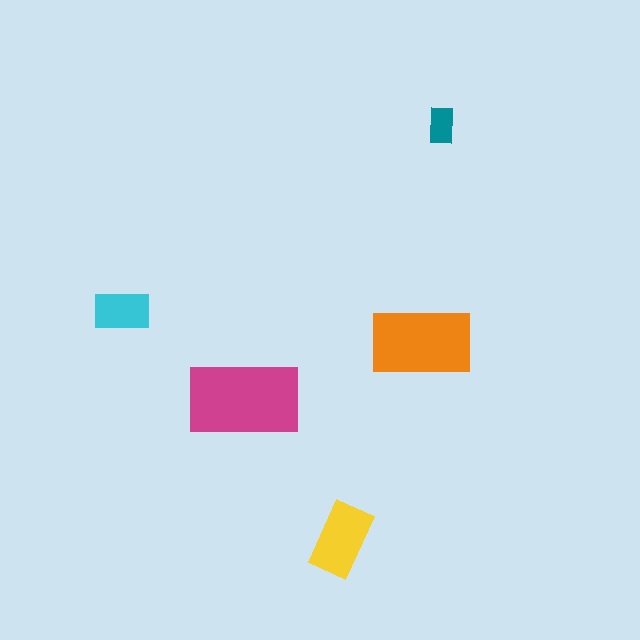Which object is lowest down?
The yellow rectangle is bottommost.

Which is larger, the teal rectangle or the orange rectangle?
The orange one.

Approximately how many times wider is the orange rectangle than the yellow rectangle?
About 1.5 times wider.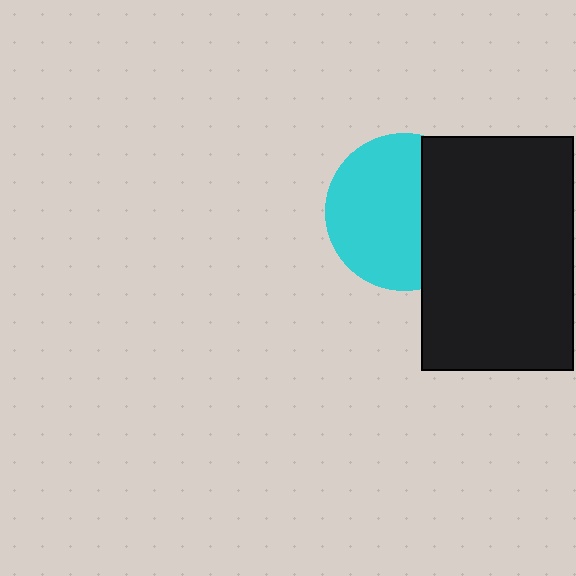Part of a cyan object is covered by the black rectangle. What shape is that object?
It is a circle.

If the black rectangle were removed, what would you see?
You would see the complete cyan circle.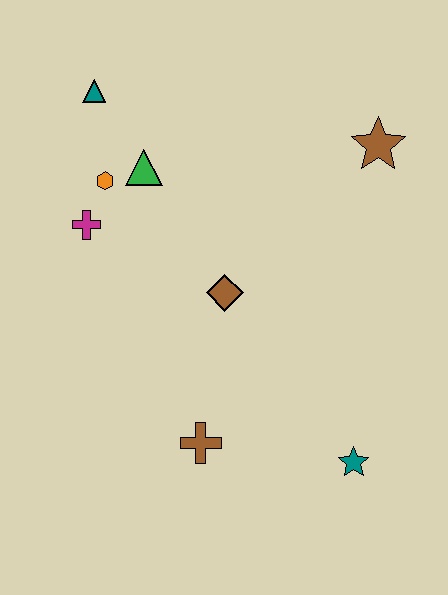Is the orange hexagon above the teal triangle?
No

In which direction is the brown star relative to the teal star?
The brown star is above the teal star.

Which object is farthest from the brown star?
The brown cross is farthest from the brown star.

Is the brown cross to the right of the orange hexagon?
Yes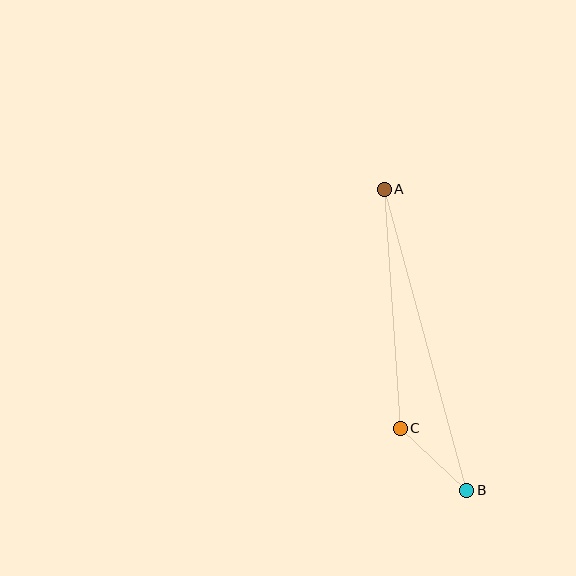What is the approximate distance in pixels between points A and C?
The distance between A and C is approximately 239 pixels.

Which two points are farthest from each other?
Points A and B are farthest from each other.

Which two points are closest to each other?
Points B and C are closest to each other.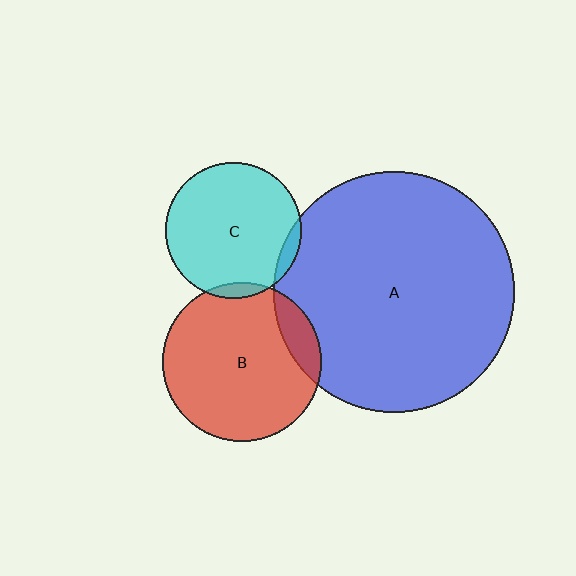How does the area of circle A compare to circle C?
Approximately 3.1 times.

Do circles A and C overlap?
Yes.